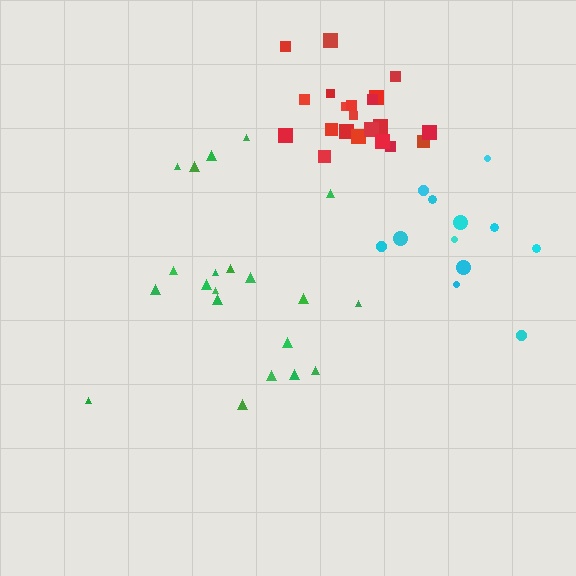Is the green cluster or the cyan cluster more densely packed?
Green.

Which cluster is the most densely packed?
Red.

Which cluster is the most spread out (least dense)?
Cyan.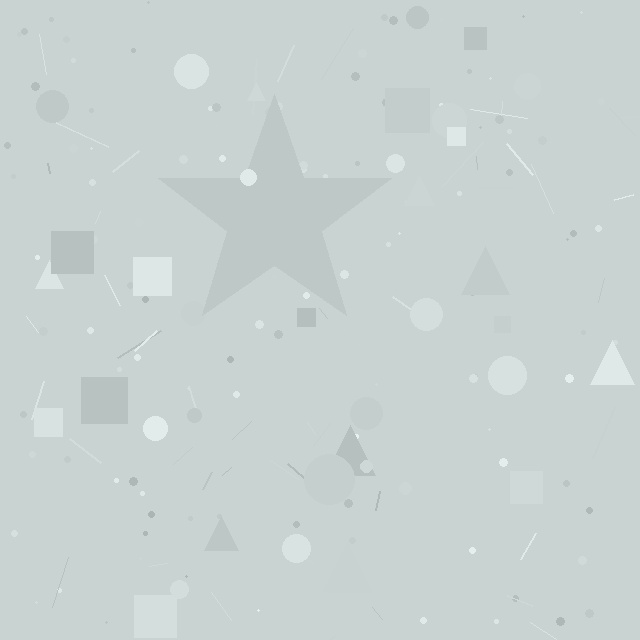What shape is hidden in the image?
A star is hidden in the image.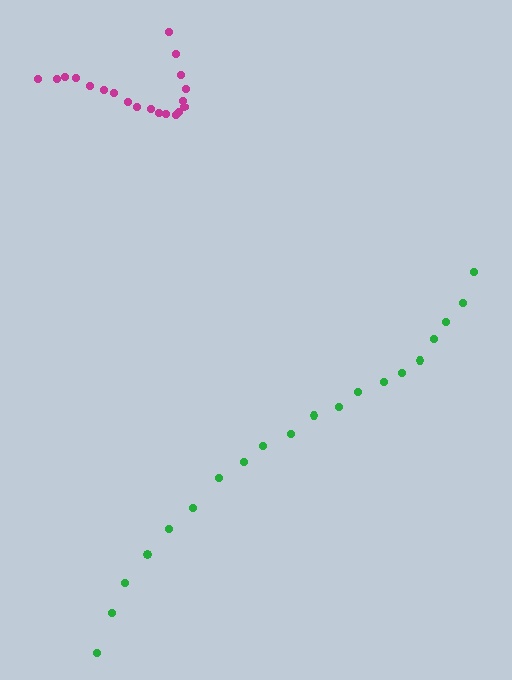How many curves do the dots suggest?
There are 2 distinct paths.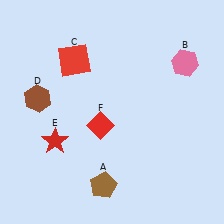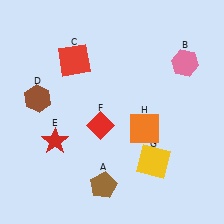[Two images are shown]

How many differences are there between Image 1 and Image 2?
There are 2 differences between the two images.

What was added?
A yellow square (G), an orange square (H) were added in Image 2.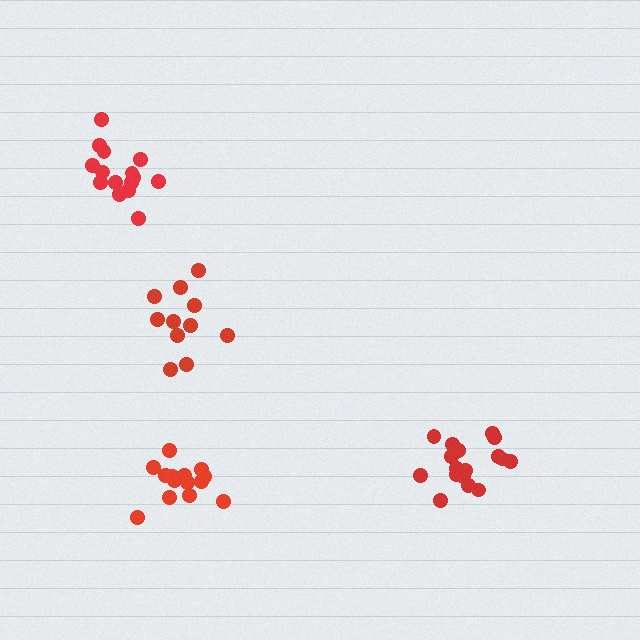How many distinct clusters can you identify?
There are 4 distinct clusters.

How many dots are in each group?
Group 1: 17 dots, Group 2: 14 dots, Group 3: 11 dots, Group 4: 15 dots (57 total).